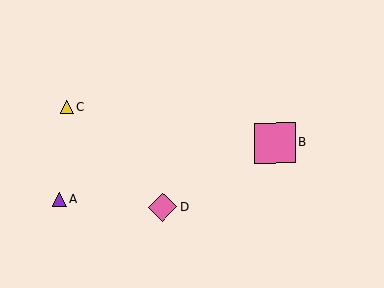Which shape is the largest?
The pink square (labeled B) is the largest.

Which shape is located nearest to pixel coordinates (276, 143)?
The pink square (labeled B) at (275, 143) is nearest to that location.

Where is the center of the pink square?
The center of the pink square is at (275, 143).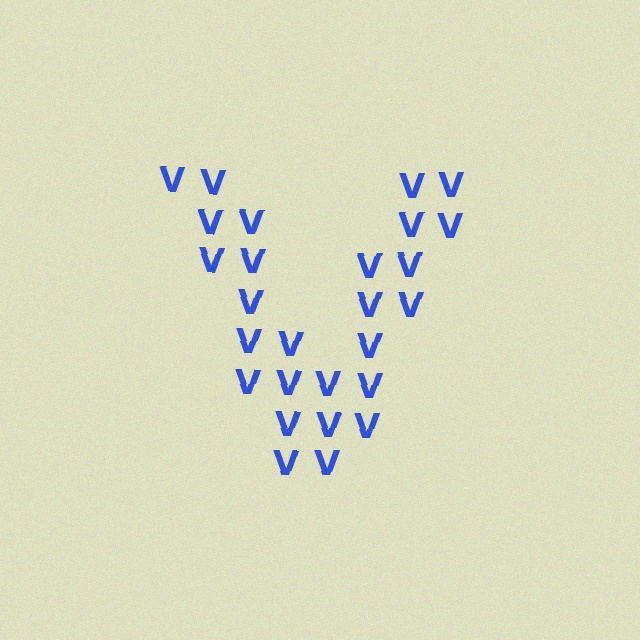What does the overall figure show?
The overall figure shows the letter V.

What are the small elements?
The small elements are letter V's.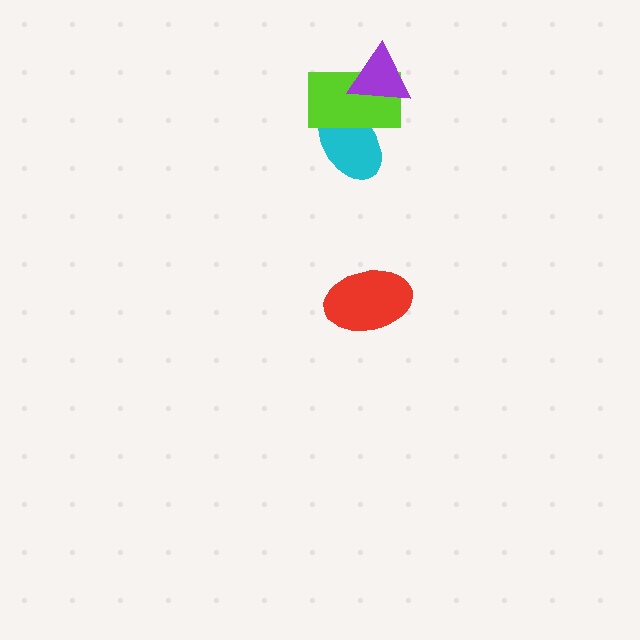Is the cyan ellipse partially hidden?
Yes, it is partially covered by another shape.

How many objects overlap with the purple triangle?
1 object overlaps with the purple triangle.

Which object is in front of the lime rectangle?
The purple triangle is in front of the lime rectangle.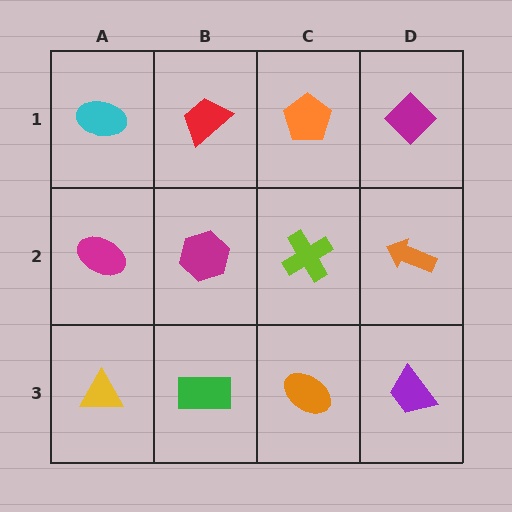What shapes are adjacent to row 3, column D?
An orange arrow (row 2, column D), an orange ellipse (row 3, column C).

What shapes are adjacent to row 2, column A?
A cyan ellipse (row 1, column A), a yellow triangle (row 3, column A), a magenta hexagon (row 2, column B).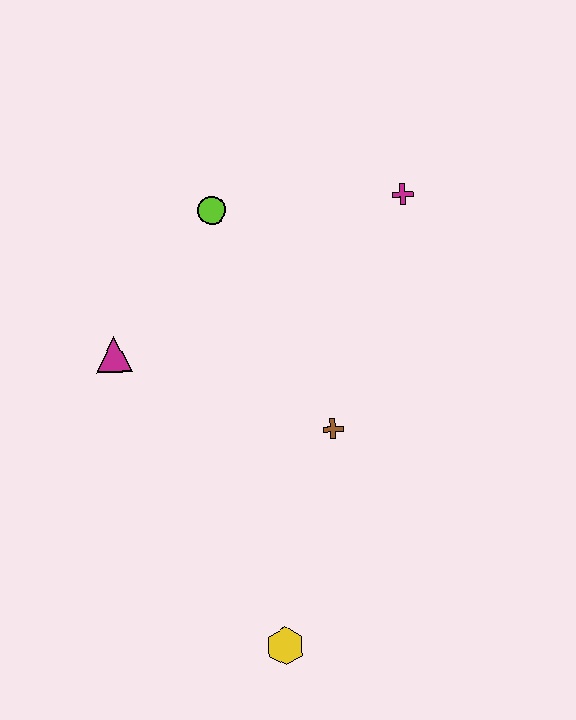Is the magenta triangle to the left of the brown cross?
Yes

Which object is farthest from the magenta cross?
The yellow hexagon is farthest from the magenta cross.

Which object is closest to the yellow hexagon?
The brown cross is closest to the yellow hexagon.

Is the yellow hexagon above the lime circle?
No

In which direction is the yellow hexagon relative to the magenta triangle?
The yellow hexagon is below the magenta triangle.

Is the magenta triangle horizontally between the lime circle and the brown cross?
No